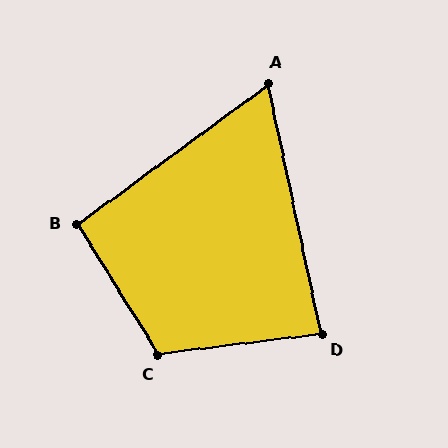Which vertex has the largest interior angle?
C, at approximately 114 degrees.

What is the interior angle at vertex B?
Approximately 95 degrees (approximately right).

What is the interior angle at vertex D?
Approximately 85 degrees (approximately right).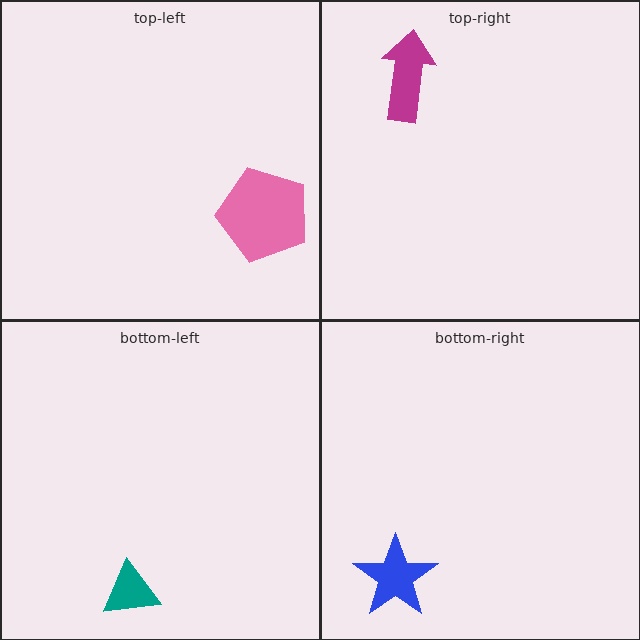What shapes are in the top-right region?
The magenta arrow.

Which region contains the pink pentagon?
The top-left region.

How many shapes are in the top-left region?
1.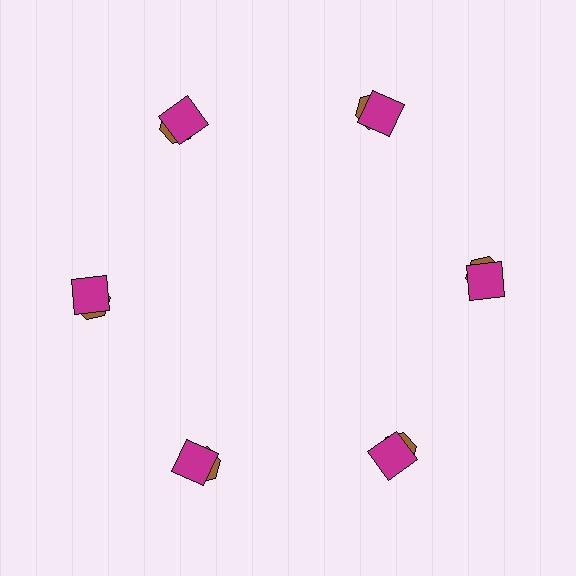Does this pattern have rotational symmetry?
Yes, this pattern has 6-fold rotational symmetry. It looks the same after rotating 60 degrees around the center.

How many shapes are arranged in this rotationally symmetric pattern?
There are 12 shapes, arranged in 6 groups of 2.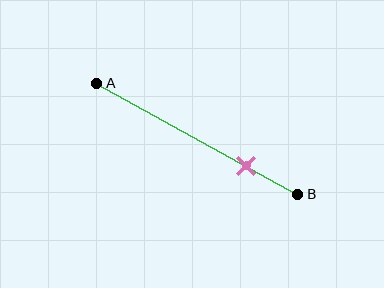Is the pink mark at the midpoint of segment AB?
No, the mark is at about 75% from A, not at the 50% midpoint.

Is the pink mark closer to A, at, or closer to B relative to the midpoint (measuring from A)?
The pink mark is closer to point B than the midpoint of segment AB.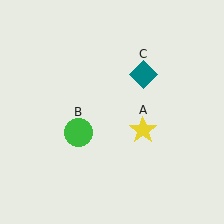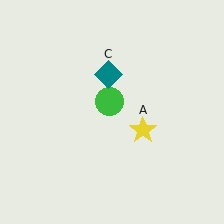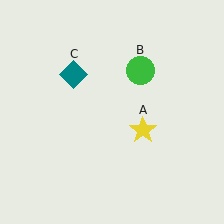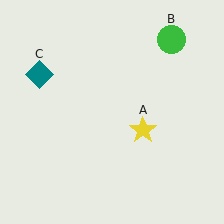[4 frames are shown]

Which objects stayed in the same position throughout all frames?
Yellow star (object A) remained stationary.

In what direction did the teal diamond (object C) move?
The teal diamond (object C) moved left.